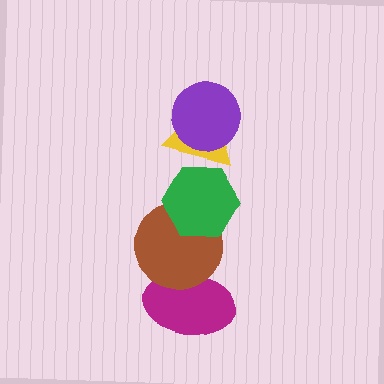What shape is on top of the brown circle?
The green hexagon is on top of the brown circle.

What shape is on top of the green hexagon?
The yellow triangle is on top of the green hexagon.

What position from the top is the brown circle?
The brown circle is 4th from the top.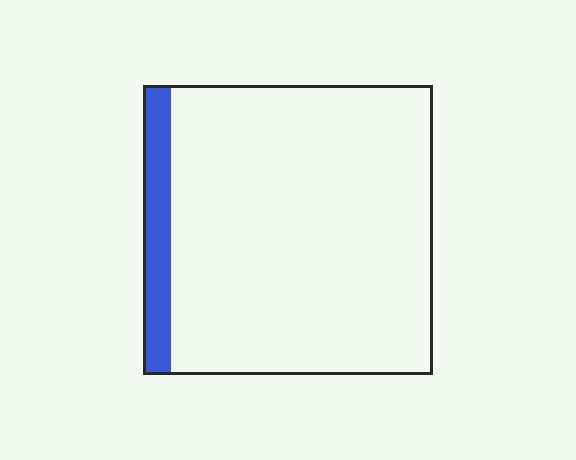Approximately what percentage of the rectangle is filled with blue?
Approximately 10%.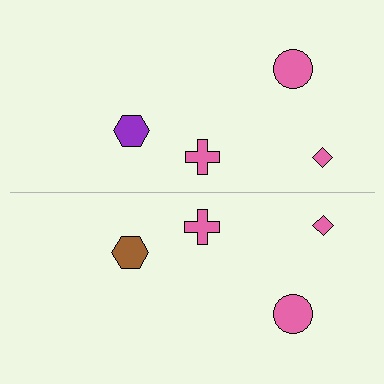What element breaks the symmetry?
The brown hexagon on the bottom side breaks the symmetry — its mirror counterpart is purple.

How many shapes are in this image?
There are 8 shapes in this image.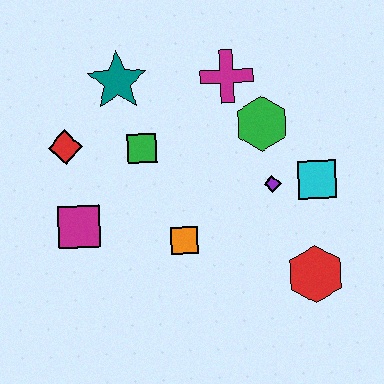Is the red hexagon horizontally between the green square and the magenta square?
No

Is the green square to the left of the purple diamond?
Yes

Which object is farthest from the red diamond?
The red hexagon is farthest from the red diamond.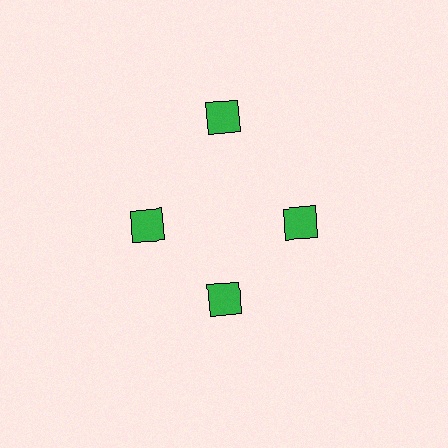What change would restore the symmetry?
The symmetry would be restored by moving it inward, back onto the ring so that all 4 diamonds sit at equal angles and equal distance from the center.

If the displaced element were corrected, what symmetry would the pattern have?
It would have 4-fold rotational symmetry — the pattern would map onto itself every 90 degrees.